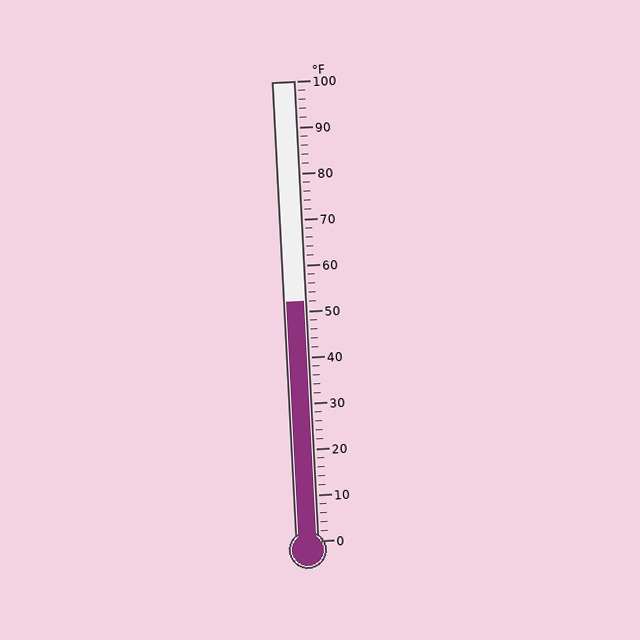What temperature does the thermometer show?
The thermometer shows approximately 52°F.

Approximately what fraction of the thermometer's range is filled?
The thermometer is filled to approximately 50% of its range.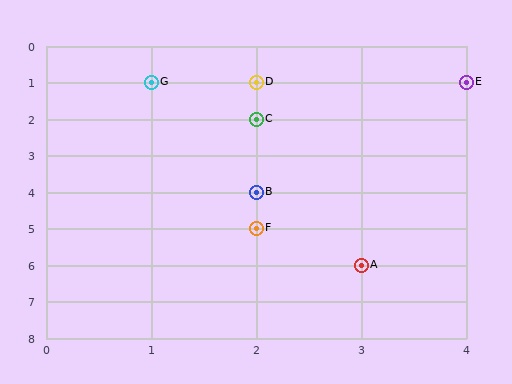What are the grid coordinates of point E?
Point E is at grid coordinates (4, 1).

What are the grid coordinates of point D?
Point D is at grid coordinates (2, 1).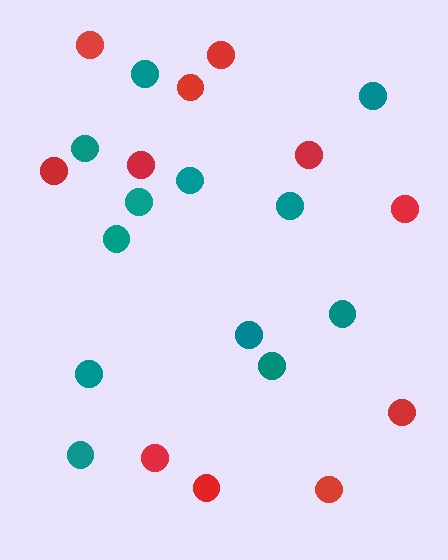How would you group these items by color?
There are 2 groups: one group of red circles (11) and one group of teal circles (12).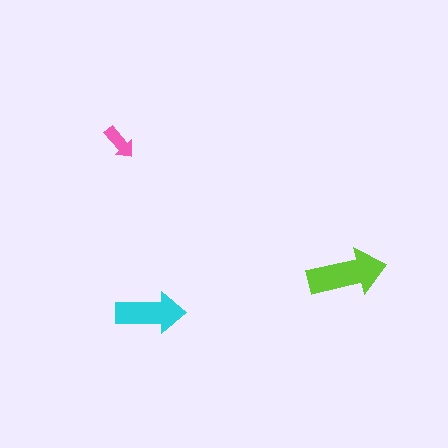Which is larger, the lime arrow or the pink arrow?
The lime one.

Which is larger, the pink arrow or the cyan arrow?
The cyan one.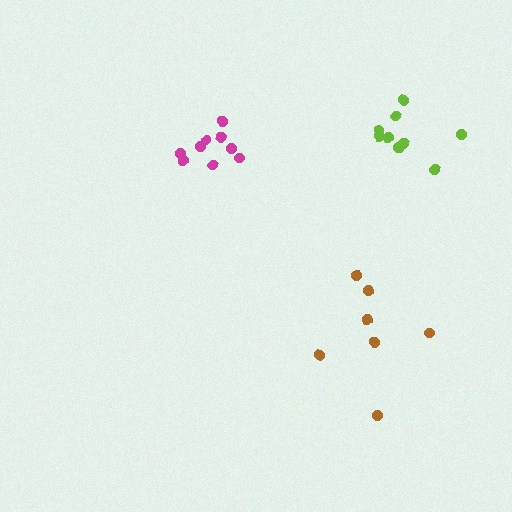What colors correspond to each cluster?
The clusters are colored: brown, magenta, lime.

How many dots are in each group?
Group 1: 7 dots, Group 2: 9 dots, Group 3: 9 dots (25 total).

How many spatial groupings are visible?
There are 3 spatial groupings.